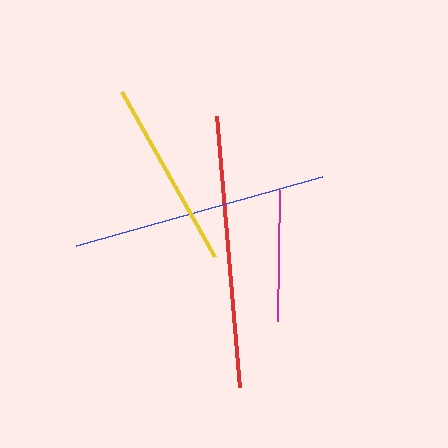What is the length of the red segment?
The red segment is approximately 273 pixels long.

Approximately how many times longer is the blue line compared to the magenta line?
The blue line is approximately 2.0 times the length of the magenta line.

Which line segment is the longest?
The red line is the longest at approximately 273 pixels.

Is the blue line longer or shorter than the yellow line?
The blue line is longer than the yellow line.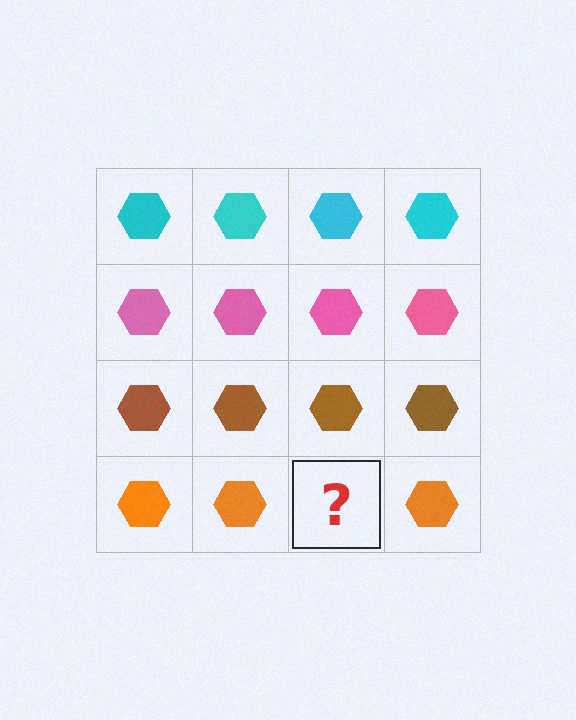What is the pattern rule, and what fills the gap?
The rule is that each row has a consistent color. The gap should be filled with an orange hexagon.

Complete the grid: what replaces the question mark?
The question mark should be replaced with an orange hexagon.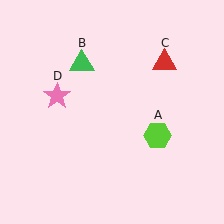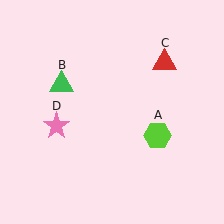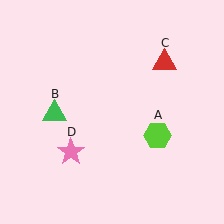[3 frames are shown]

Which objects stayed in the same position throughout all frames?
Lime hexagon (object A) and red triangle (object C) remained stationary.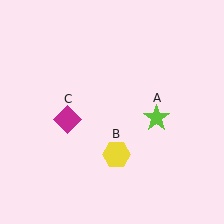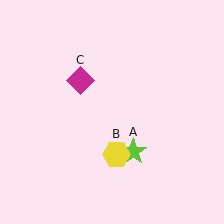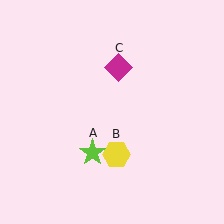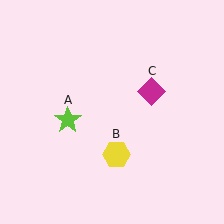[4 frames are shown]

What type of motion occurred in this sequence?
The lime star (object A), magenta diamond (object C) rotated clockwise around the center of the scene.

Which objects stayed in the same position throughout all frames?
Yellow hexagon (object B) remained stationary.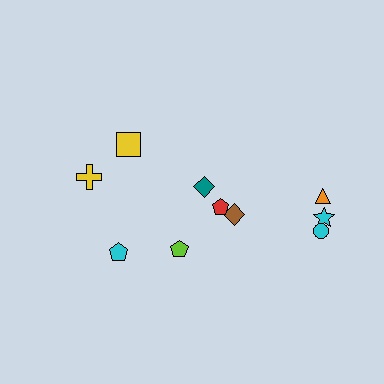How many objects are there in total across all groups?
There are 10 objects.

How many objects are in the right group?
There are 6 objects.